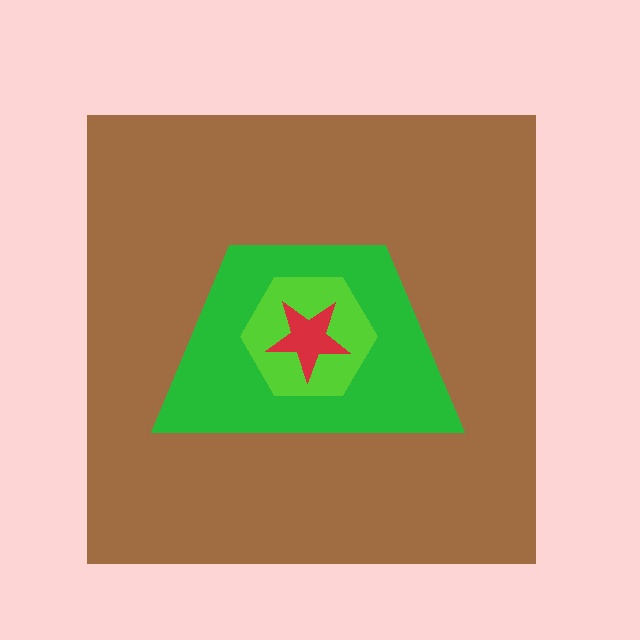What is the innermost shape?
The red star.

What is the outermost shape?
The brown square.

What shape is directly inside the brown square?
The green trapezoid.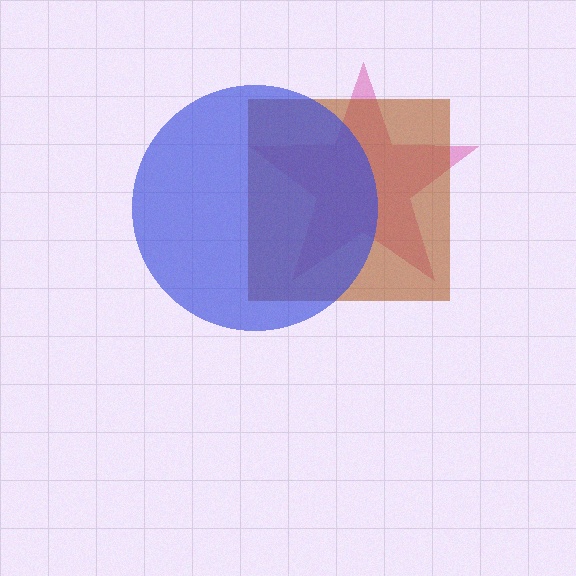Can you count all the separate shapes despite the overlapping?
Yes, there are 3 separate shapes.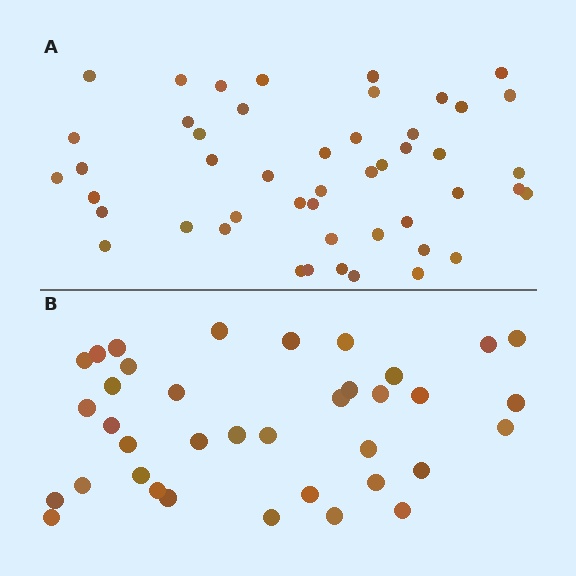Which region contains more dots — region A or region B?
Region A (the top region) has more dots.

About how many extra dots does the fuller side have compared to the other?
Region A has roughly 12 or so more dots than region B.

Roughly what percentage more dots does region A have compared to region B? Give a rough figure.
About 30% more.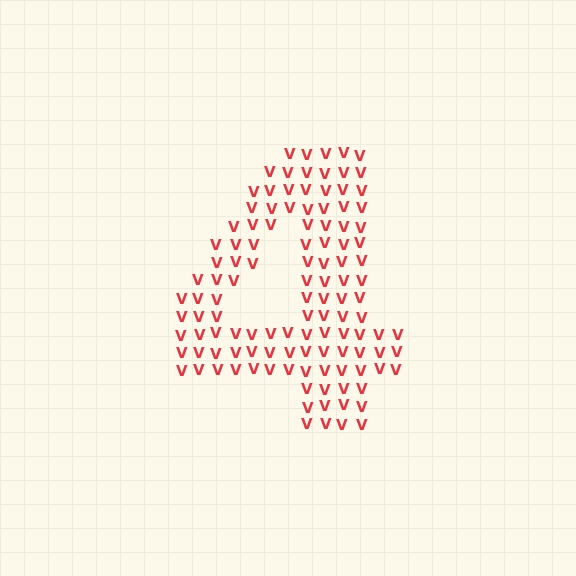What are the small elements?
The small elements are letter V's.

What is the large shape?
The large shape is the digit 4.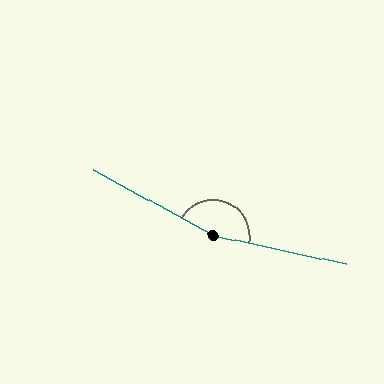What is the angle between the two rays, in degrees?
Approximately 164 degrees.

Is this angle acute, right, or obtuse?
It is obtuse.